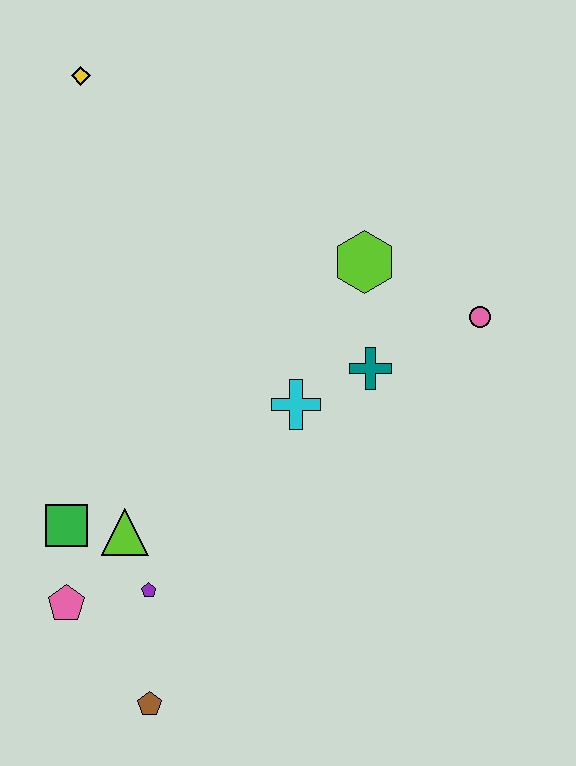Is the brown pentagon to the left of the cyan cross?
Yes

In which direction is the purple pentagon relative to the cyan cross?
The purple pentagon is below the cyan cross.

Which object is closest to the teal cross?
The cyan cross is closest to the teal cross.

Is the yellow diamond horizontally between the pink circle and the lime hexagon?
No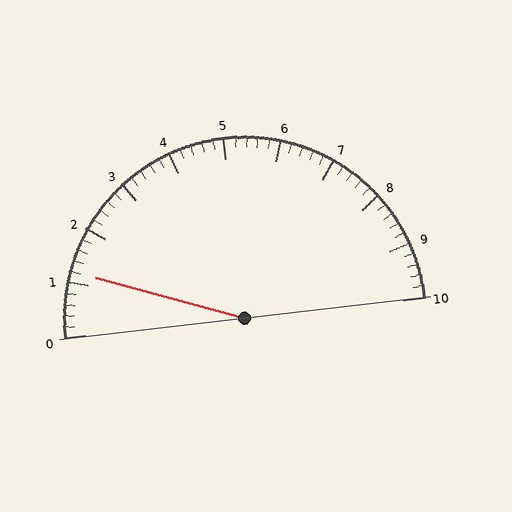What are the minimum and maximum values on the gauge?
The gauge ranges from 0 to 10.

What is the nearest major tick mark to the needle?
The nearest major tick mark is 1.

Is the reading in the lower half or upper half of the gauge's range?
The reading is in the lower half of the range (0 to 10).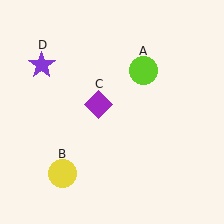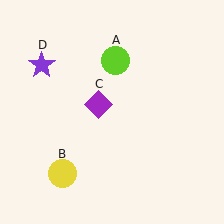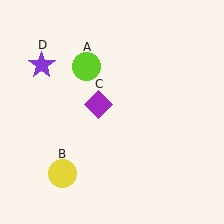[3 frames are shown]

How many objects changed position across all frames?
1 object changed position: lime circle (object A).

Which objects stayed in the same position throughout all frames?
Yellow circle (object B) and purple diamond (object C) and purple star (object D) remained stationary.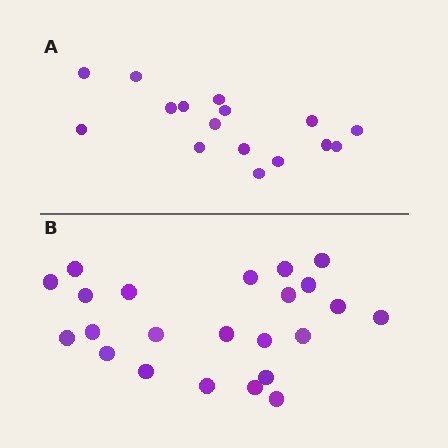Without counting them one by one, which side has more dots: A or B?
Region B (the bottom region) has more dots.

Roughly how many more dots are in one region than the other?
Region B has roughly 8 or so more dots than region A.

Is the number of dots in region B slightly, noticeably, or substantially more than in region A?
Region B has noticeably more, but not dramatically so. The ratio is roughly 1.4 to 1.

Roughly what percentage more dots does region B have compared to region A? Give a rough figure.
About 45% more.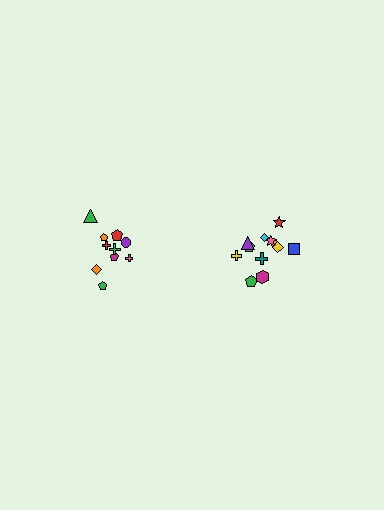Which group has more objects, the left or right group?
The right group.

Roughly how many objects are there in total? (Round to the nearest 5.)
Roughly 20 objects in total.